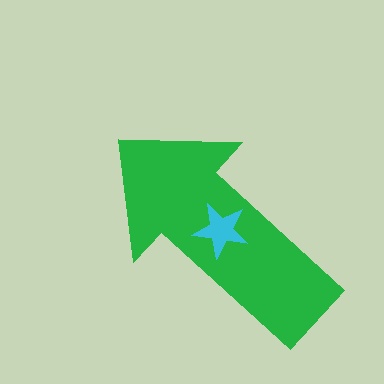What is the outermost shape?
The green arrow.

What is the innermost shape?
The cyan star.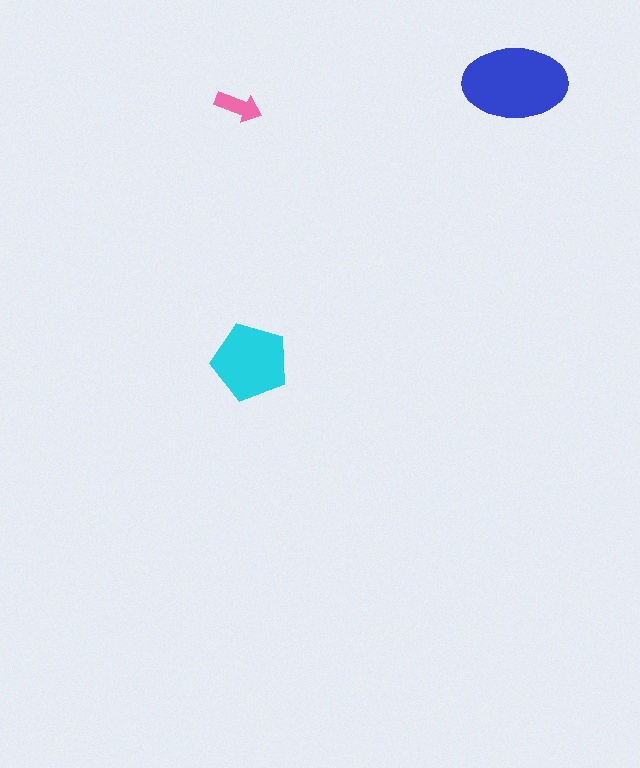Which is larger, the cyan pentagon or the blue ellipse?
The blue ellipse.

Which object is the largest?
The blue ellipse.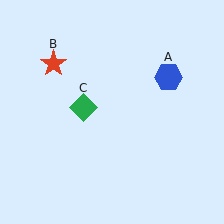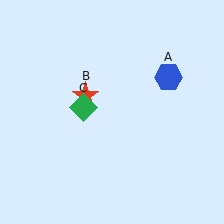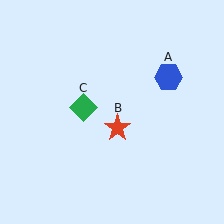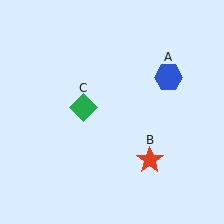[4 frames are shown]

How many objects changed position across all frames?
1 object changed position: red star (object B).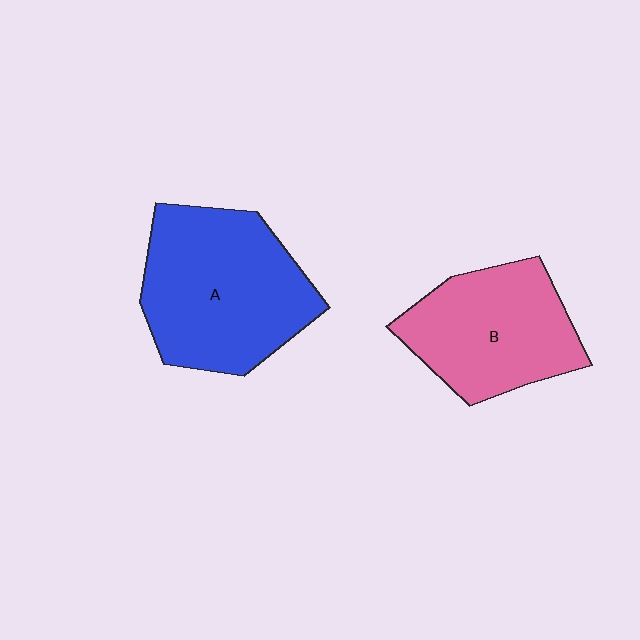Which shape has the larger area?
Shape A (blue).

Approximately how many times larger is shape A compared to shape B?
Approximately 1.3 times.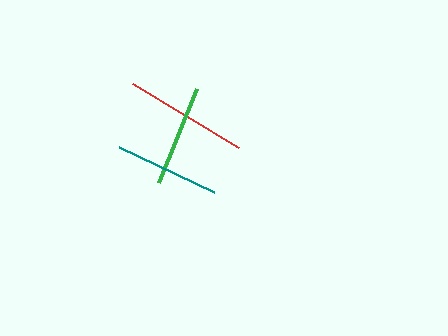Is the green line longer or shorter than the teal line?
The teal line is longer than the green line.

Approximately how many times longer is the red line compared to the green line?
The red line is approximately 1.2 times the length of the green line.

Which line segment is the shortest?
The green line is the shortest at approximately 102 pixels.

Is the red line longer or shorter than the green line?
The red line is longer than the green line.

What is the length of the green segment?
The green segment is approximately 102 pixels long.